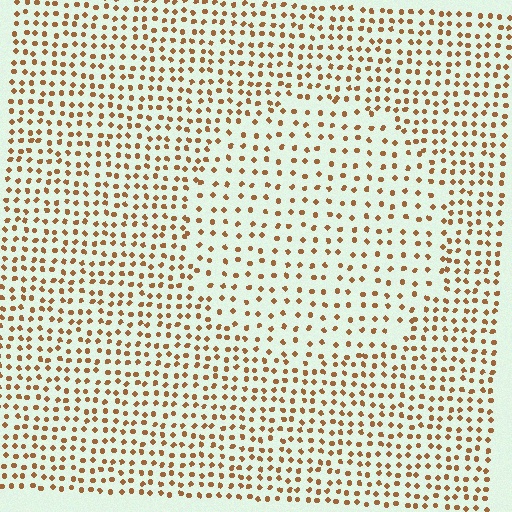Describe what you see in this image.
The image contains small brown elements arranged at two different densities. A circle-shaped region is visible where the elements are less densely packed than the surrounding area.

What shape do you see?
I see a circle.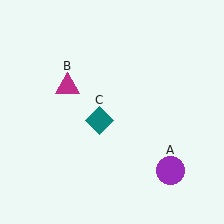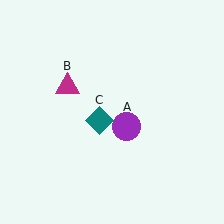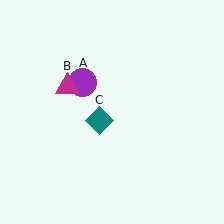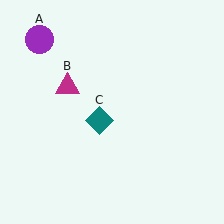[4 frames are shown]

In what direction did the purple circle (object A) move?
The purple circle (object A) moved up and to the left.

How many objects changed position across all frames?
1 object changed position: purple circle (object A).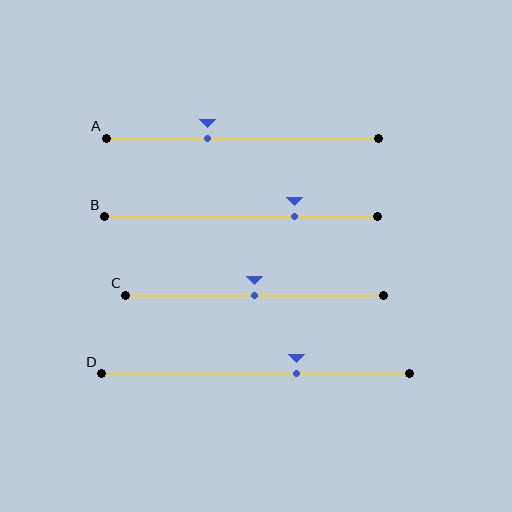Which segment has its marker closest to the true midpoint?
Segment C has its marker closest to the true midpoint.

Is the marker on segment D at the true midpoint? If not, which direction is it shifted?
No, the marker on segment D is shifted to the right by about 13% of the segment length.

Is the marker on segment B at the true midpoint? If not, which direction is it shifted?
No, the marker on segment B is shifted to the right by about 20% of the segment length.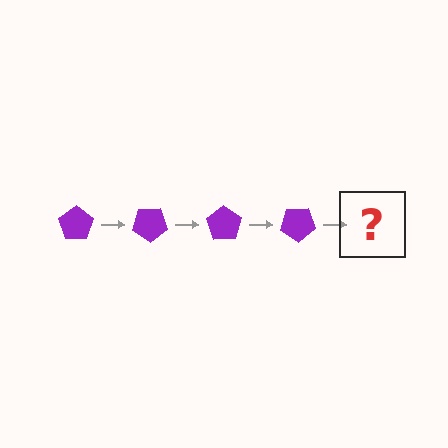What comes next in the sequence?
The next element should be a purple pentagon rotated 140 degrees.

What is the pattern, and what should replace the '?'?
The pattern is that the pentagon rotates 35 degrees each step. The '?' should be a purple pentagon rotated 140 degrees.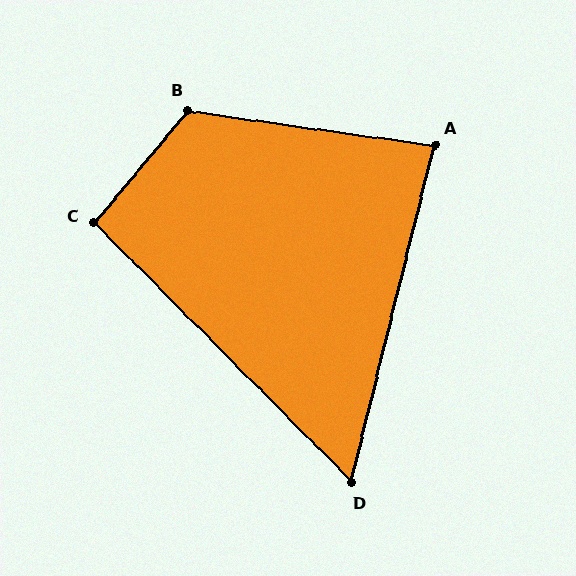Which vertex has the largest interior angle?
B, at approximately 121 degrees.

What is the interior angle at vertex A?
Approximately 84 degrees (acute).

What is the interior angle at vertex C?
Approximately 96 degrees (obtuse).